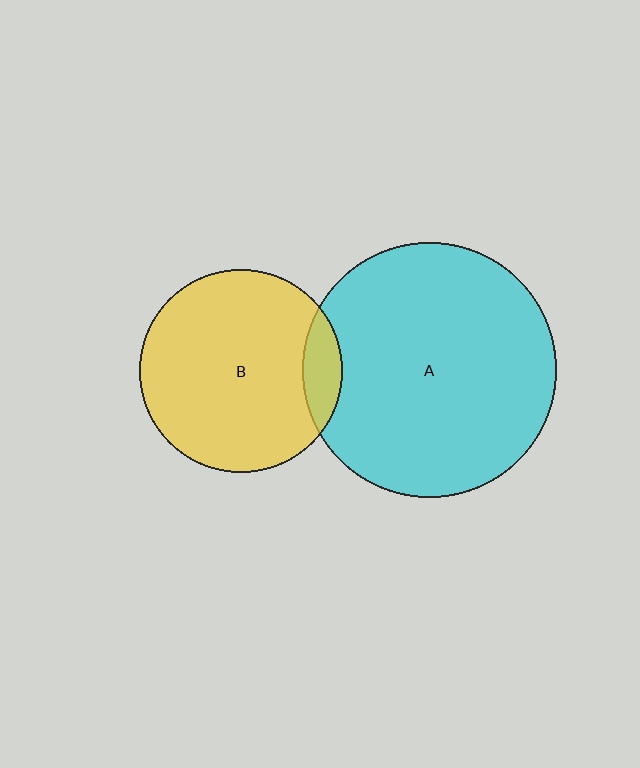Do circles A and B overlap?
Yes.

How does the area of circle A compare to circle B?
Approximately 1.6 times.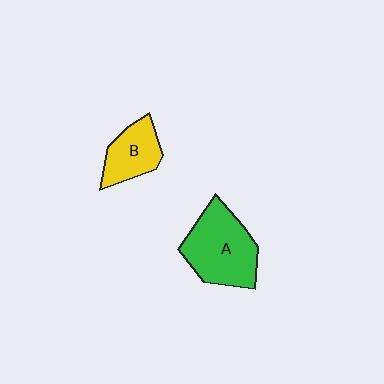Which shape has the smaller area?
Shape B (yellow).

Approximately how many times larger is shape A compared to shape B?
Approximately 1.7 times.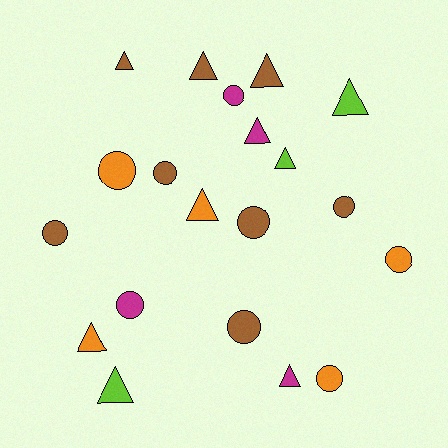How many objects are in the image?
There are 20 objects.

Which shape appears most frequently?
Circle, with 10 objects.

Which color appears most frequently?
Brown, with 8 objects.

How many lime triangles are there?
There are 3 lime triangles.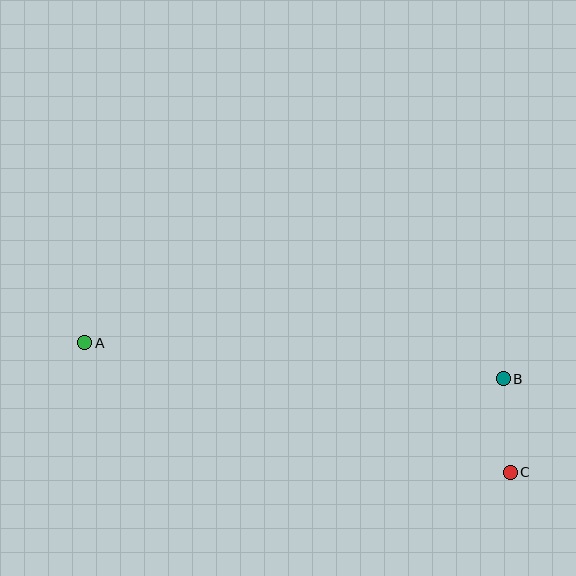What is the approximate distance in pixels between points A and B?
The distance between A and B is approximately 420 pixels.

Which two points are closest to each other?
Points B and C are closest to each other.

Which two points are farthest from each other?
Points A and C are farthest from each other.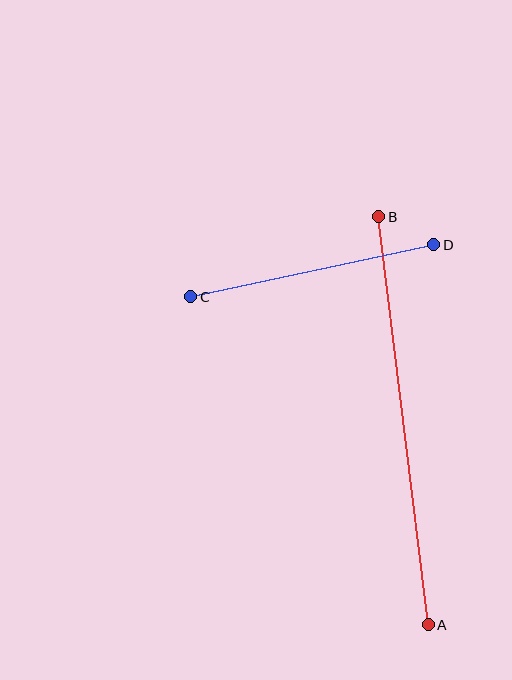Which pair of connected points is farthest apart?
Points A and B are farthest apart.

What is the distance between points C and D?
The distance is approximately 249 pixels.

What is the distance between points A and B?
The distance is approximately 411 pixels.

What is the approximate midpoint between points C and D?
The midpoint is at approximately (312, 271) pixels.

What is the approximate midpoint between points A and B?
The midpoint is at approximately (403, 421) pixels.